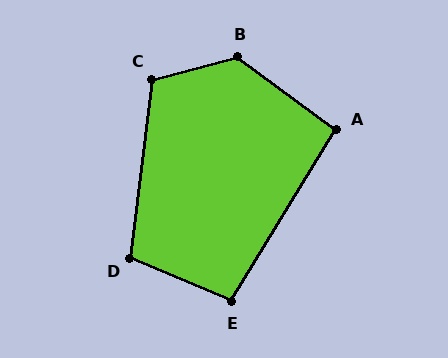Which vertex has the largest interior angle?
B, at approximately 129 degrees.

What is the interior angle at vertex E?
Approximately 98 degrees (obtuse).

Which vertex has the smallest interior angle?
A, at approximately 95 degrees.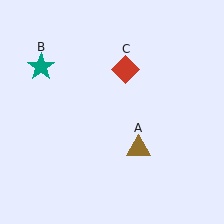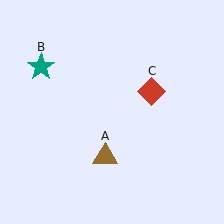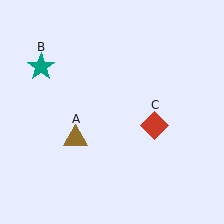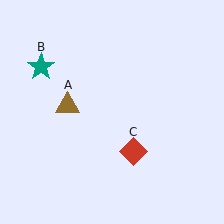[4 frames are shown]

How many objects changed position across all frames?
2 objects changed position: brown triangle (object A), red diamond (object C).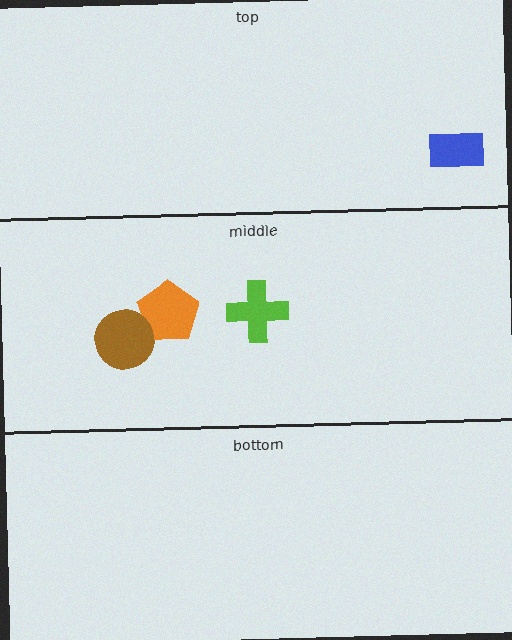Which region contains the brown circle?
The middle region.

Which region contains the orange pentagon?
The middle region.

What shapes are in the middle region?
The orange pentagon, the lime cross, the brown circle.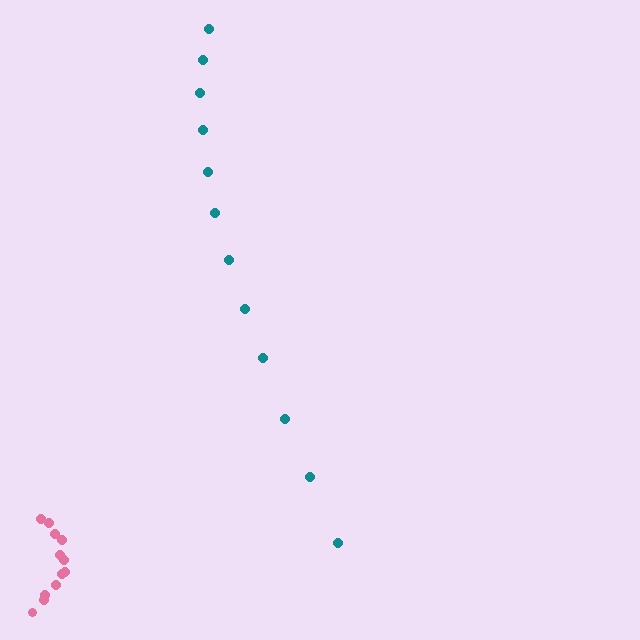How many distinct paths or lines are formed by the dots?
There are 2 distinct paths.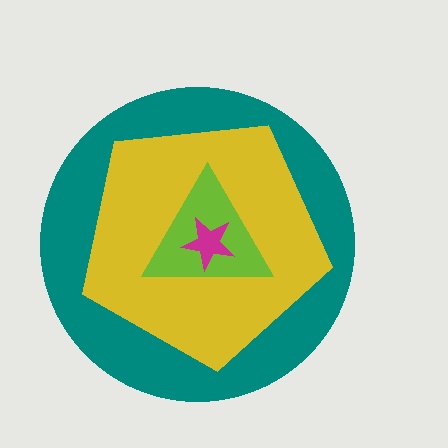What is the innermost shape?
The magenta star.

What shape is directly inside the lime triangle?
The magenta star.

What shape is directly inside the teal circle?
The yellow pentagon.